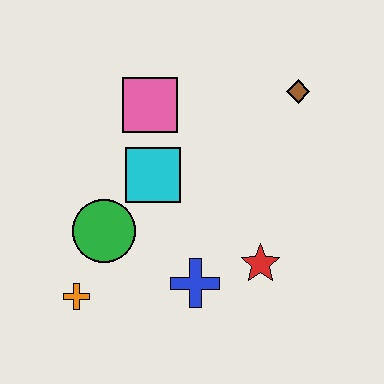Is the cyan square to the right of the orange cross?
Yes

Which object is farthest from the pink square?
The orange cross is farthest from the pink square.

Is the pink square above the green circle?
Yes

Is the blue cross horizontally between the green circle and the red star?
Yes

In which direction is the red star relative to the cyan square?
The red star is to the right of the cyan square.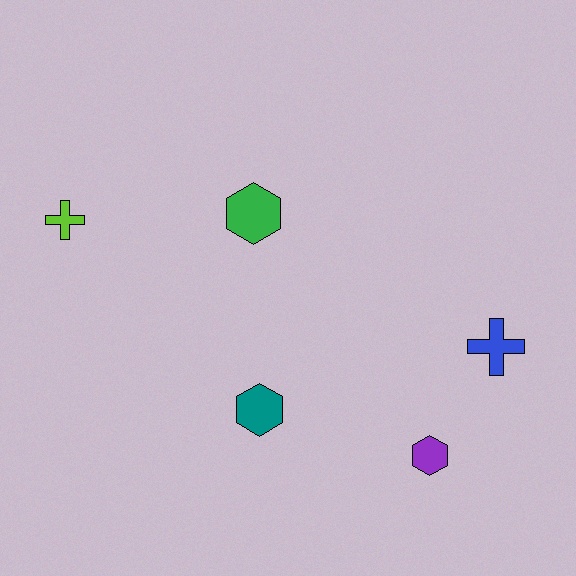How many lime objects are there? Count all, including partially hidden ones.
There is 1 lime object.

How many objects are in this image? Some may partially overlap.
There are 5 objects.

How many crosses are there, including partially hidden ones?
There are 2 crosses.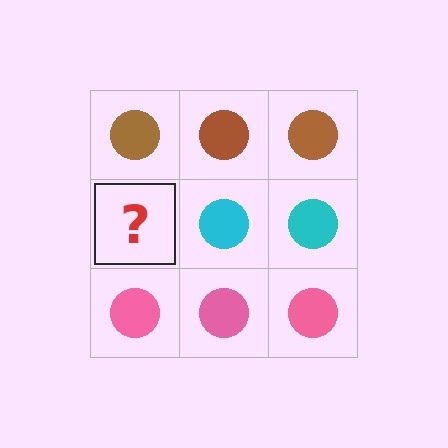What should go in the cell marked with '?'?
The missing cell should contain a cyan circle.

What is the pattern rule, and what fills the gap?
The rule is that each row has a consistent color. The gap should be filled with a cyan circle.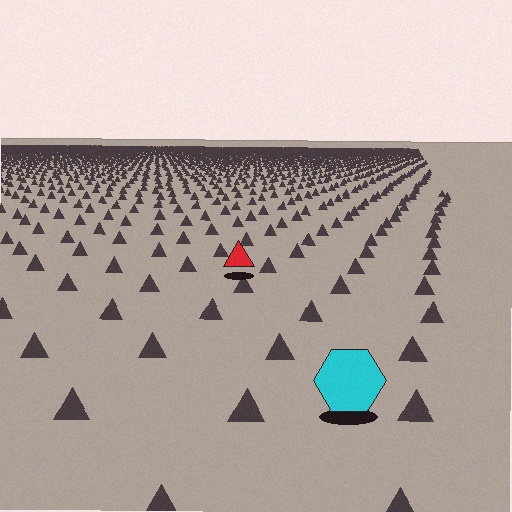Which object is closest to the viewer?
The cyan hexagon is closest. The texture marks near it are larger and more spread out.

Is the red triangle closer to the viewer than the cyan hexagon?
No. The cyan hexagon is closer — you can tell from the texture gradient: the ground texture is coarser near it.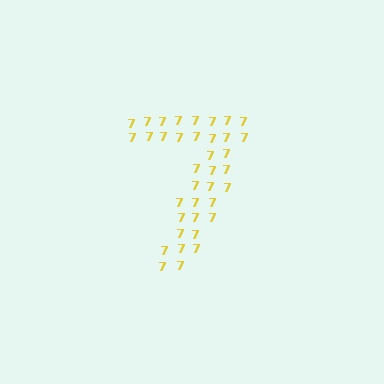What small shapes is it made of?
It is made of small digit 7's.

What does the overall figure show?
The overall figure shows the digit 7.